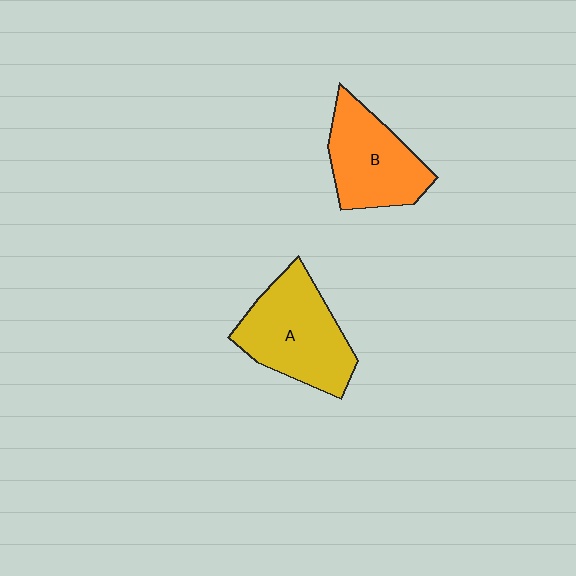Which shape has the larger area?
Shape A (yellow).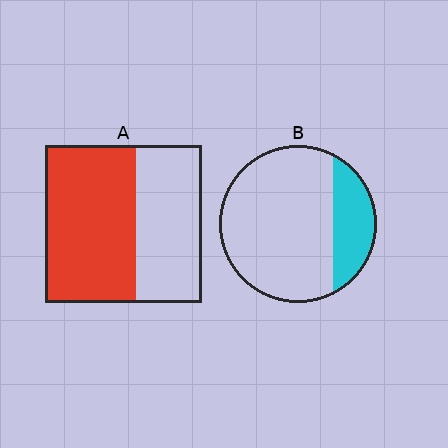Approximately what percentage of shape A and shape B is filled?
A is approximately 60% and B is approximately 25%.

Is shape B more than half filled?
No.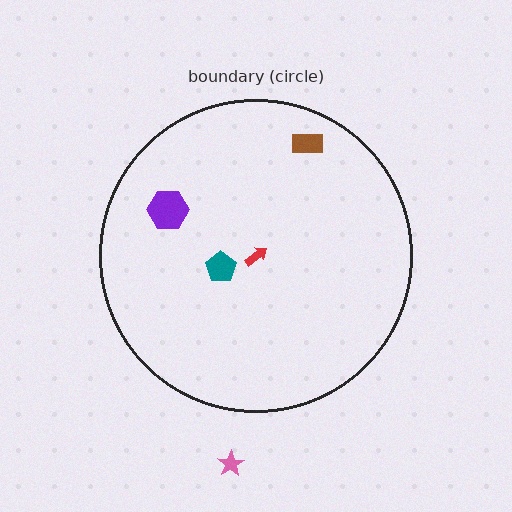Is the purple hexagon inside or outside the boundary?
Inside.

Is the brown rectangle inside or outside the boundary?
Inside.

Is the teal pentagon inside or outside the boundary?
Inside.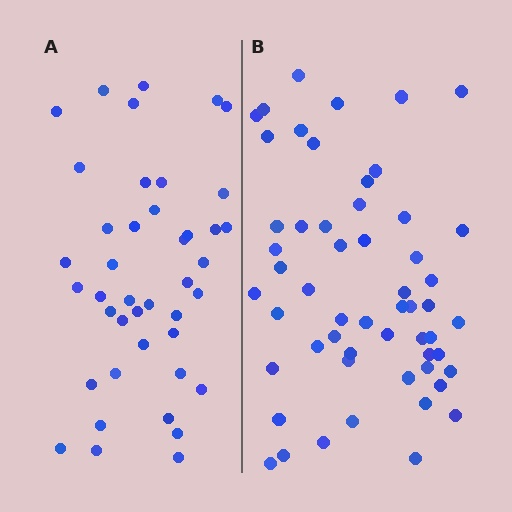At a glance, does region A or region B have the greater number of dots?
Region B (the right region) has more dots.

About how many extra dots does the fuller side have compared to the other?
Region B has approximately 15 more dots than region A.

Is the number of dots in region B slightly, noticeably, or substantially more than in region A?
Region B has noticeably more, but not dramatically so. The ratio is roughly 1.3 to 1.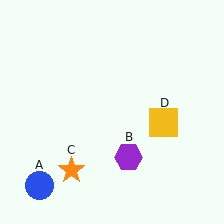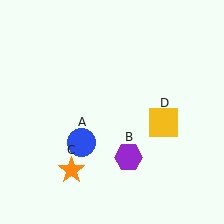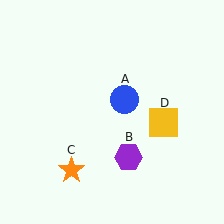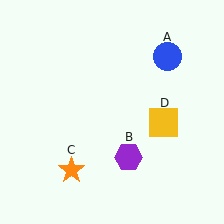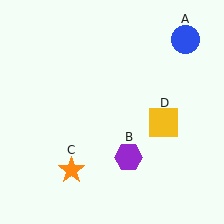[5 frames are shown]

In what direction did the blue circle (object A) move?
The blue circle (object A) moved up and to the right.